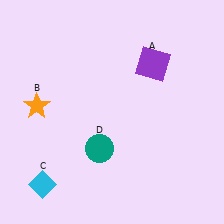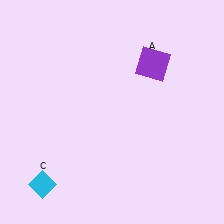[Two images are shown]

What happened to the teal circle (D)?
The teal circle (D) was removed in Image 2. It was in the bottom-left area of Image 1.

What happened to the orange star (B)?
The orange star (B) was removed in Image 2. It was in the top-left area of Image 1.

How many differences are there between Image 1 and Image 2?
There are 2 differences between the two images.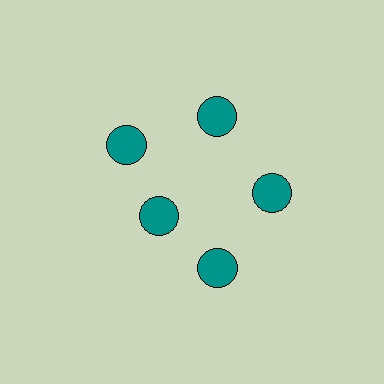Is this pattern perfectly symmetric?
No. The 5 teal circles are arranged in a ring, but one element near the 8 o'clock position is pulled inward toward the center, breaking the 5-fold rotational symmetry.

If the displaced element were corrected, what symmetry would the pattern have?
It would have 5-fold rotational symmetry — the pattern would map onto itself every 72 degrees.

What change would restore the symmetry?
The symmetry would be restored by moving it outward, back onto the ring so that all 5 circles sit at equal angles and equal distance from the center.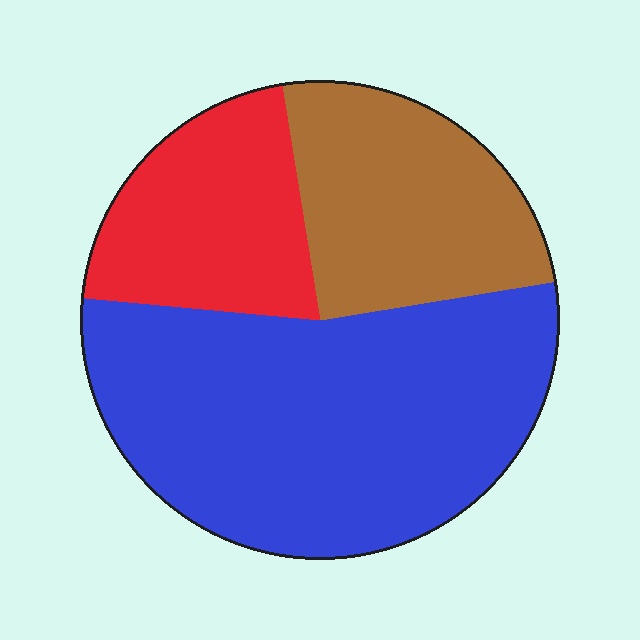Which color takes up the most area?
Blue, at roughly 55%.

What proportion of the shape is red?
Red takes up about one fifth (1/5) of the shape.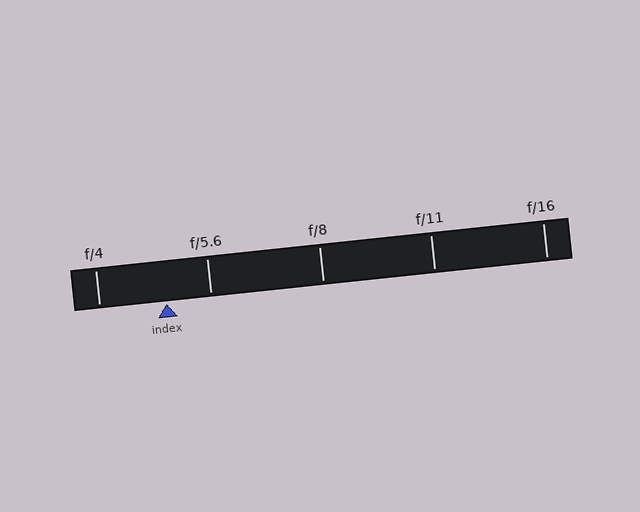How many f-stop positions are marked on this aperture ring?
There are 5 f-stop positions marked.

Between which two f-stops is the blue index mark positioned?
The index mark is between f/4 and f/5.6.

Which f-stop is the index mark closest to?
The index mark is closest to f/5.6.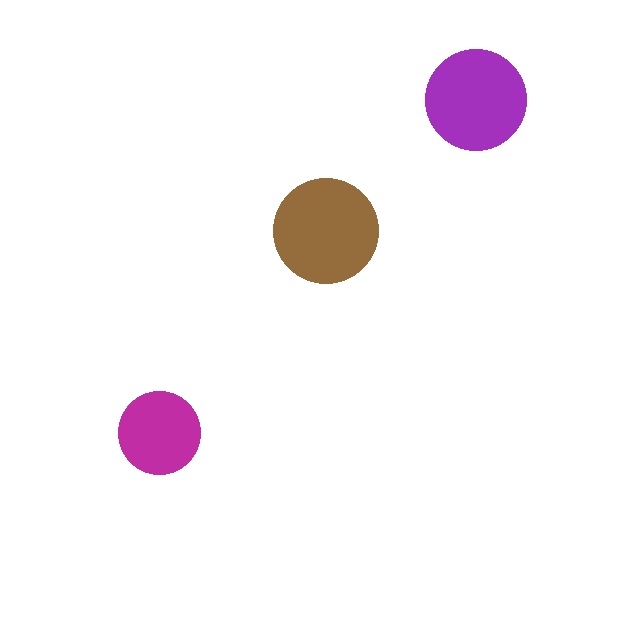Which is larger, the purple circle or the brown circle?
The brown one.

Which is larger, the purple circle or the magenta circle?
The purple one.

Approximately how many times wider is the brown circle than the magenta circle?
About 1.5 times wider.